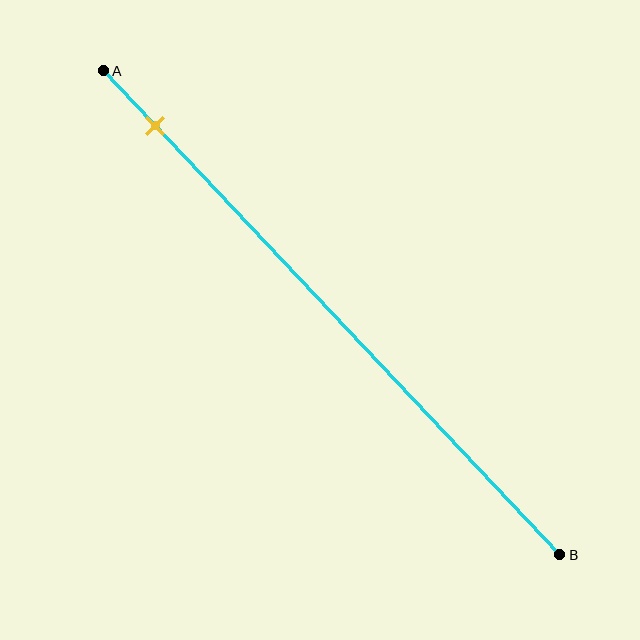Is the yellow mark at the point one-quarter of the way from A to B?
No, the mark is at about 10% from A, not at the 25% one-quarter point.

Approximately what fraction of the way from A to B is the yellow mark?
The yellow mark is approximately 10% of the way from A to B.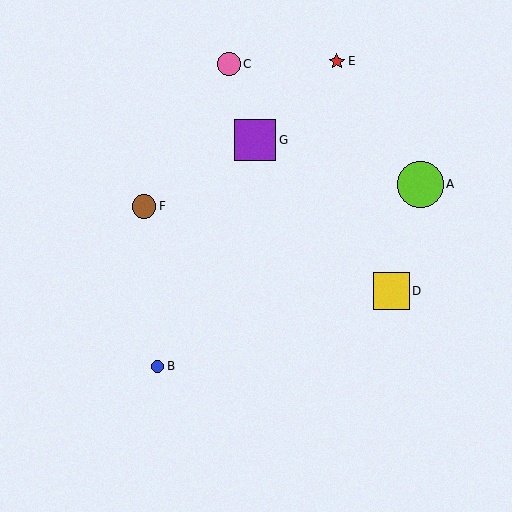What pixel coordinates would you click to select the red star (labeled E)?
Click at (337, 61) to select the red star E.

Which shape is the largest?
The lime circle (labeled A) is the largest.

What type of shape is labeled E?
Shape E is a red star.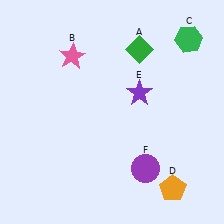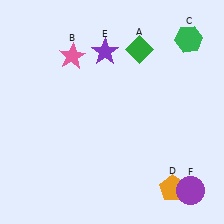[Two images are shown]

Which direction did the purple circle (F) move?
The purple circle (F) moved right.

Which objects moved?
The objects that moved are: the purple star (E), the purple circle (F).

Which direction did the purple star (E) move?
The purple star (E) moved up.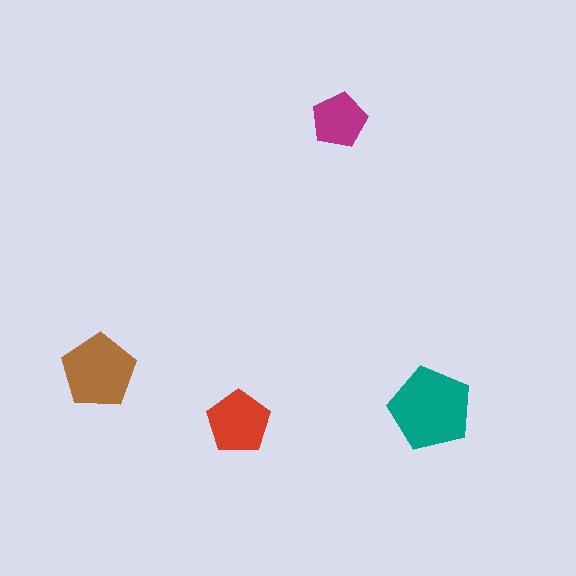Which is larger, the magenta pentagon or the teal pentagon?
The teal one.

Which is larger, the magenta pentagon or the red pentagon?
The red one.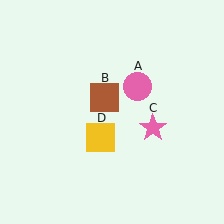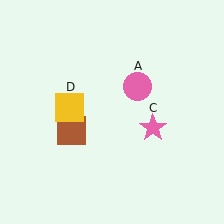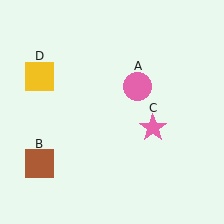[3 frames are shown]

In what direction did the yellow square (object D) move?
The yellow square (object D) moved up and to the left.